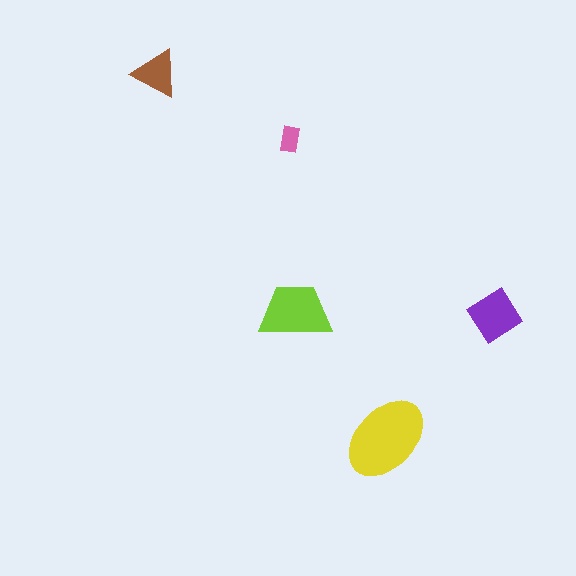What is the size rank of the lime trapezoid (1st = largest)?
2nd.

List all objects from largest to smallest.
The yellow ellipse, the lime trapezoid, the purple diamond, the brown triangle, the pink rectangle.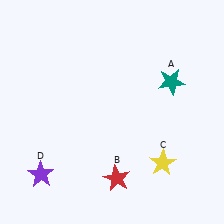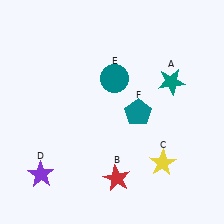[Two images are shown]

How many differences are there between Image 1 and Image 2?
There are 2 differences between the two images.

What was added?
A teal circle (E), a teal pentagon (F) were added in Image 2.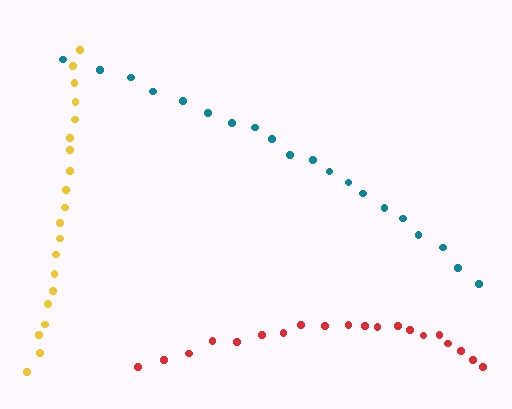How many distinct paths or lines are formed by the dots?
There are 3 distinct paths.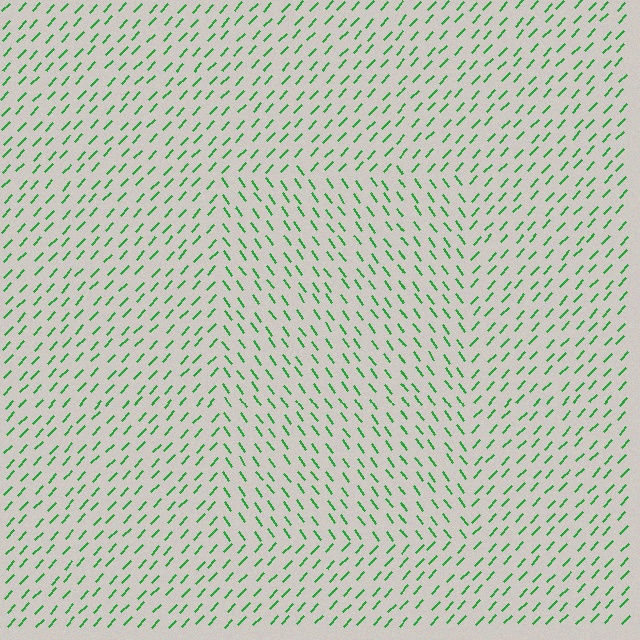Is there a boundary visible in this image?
Yes, there is a texture boundary formed by a change in line orientation.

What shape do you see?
I see a rectangle.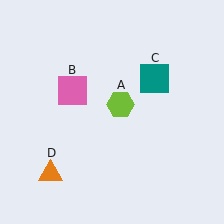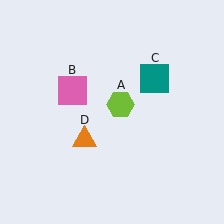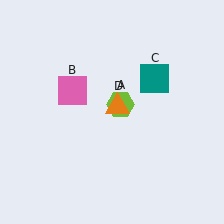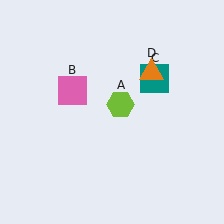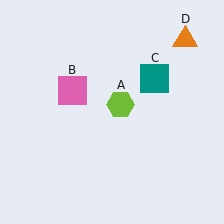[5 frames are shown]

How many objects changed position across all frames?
1 object changed position: orange triangle (object D).